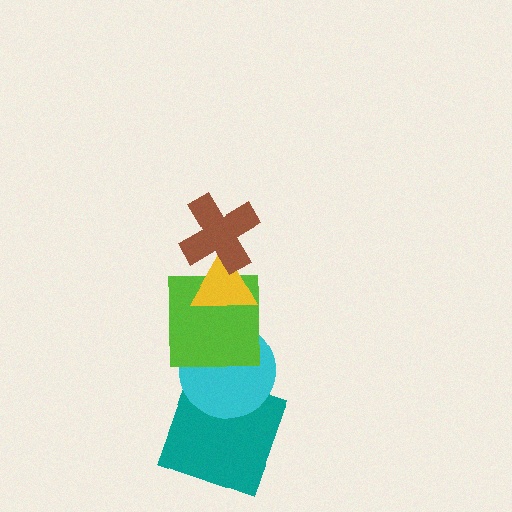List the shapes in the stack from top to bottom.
From top to bottom: the brown cross, the yellow triangle, the lime square, the cyan circle, the teal square.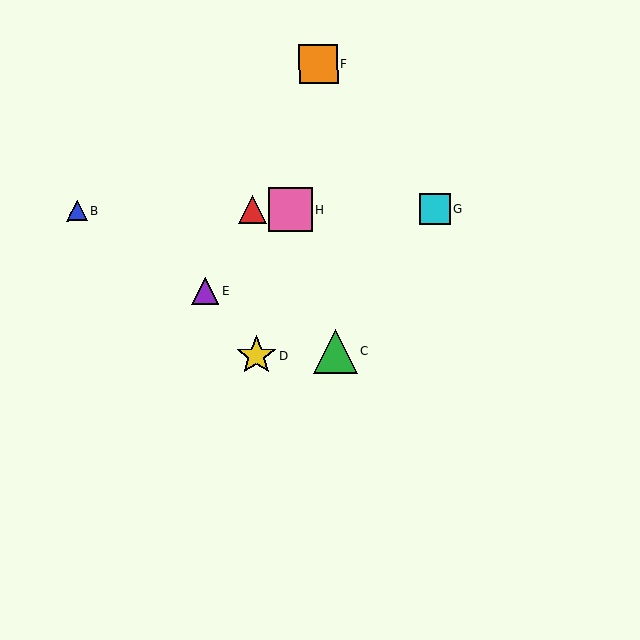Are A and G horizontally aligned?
Yes, both are at y≈210.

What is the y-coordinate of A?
Object A is at y≈210.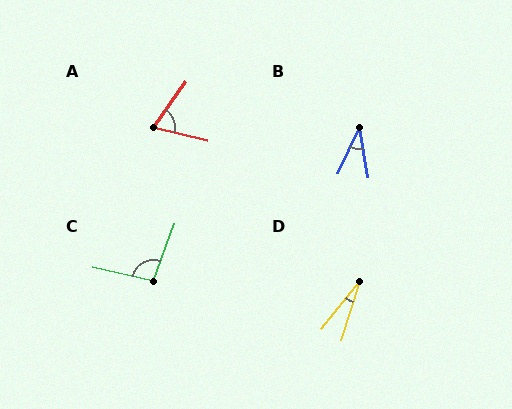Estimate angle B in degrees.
Approximately 35 degrees.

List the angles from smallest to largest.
D (22°), B (35°), A (69°), C (97°).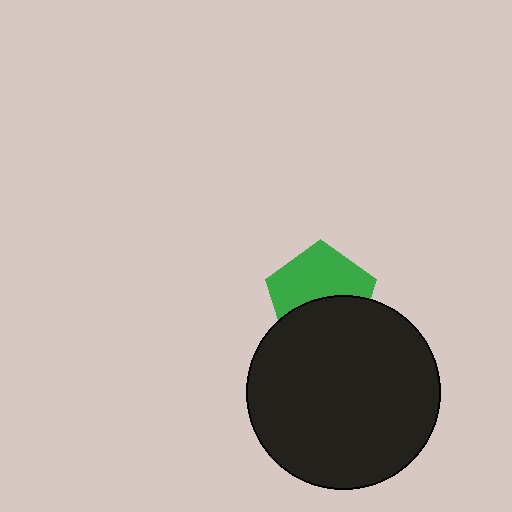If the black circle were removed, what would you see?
You would see the complete green pentagon.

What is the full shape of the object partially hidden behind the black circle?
The partially hidden object is a green pentagon.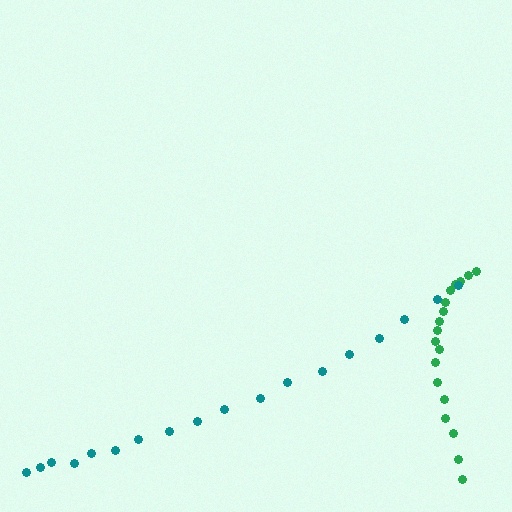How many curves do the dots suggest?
There are 2 distinct paths.